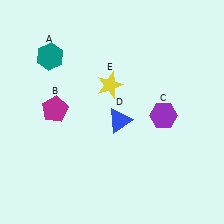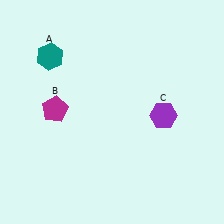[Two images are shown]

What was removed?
The yellow star (E), the blue triangle (D) were removed in Image 2.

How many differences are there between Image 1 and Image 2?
There are 2 differences between the two images.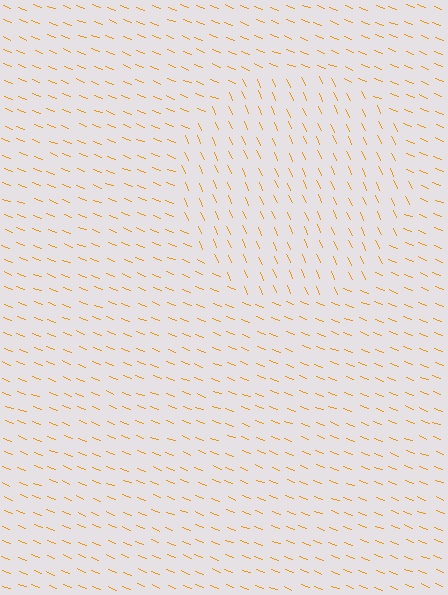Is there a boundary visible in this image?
Yes, there is a texture boundary formed by a change in line orientation.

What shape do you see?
I see a circle.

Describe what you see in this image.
The image is filled with small orange line segments. A circle region in the image has lines oriented differently from the surrounding lines, creating a visible texture boundary.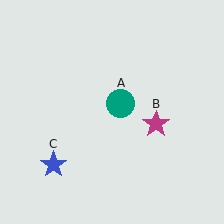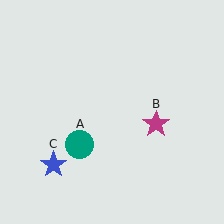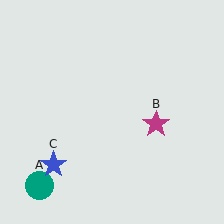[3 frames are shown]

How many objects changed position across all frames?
1 object changed position: teal circle (object A).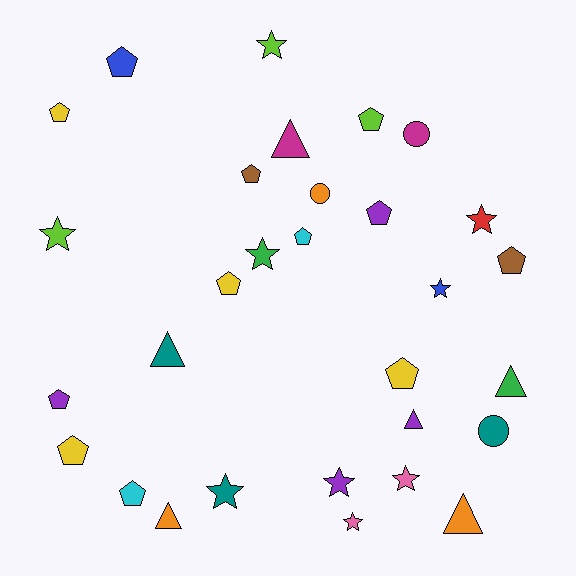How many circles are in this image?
There are 3 circles.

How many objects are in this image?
There are 30 objects.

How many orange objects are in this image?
There are 3 orange objects.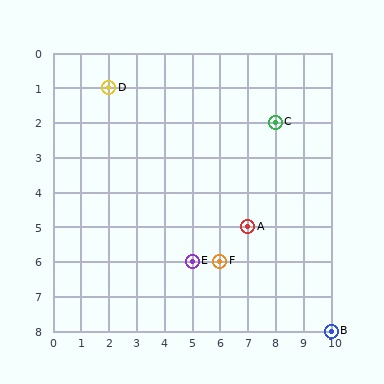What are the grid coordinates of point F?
Point F is at grid coordinates (6, 6).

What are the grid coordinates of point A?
Point A is at grid coordinates (7, 5).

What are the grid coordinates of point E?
Point E is at grid coordinates (5, 6).